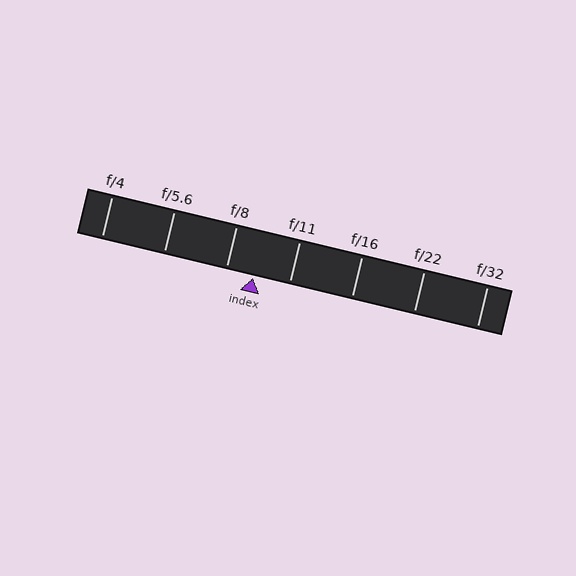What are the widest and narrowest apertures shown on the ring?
The widest aperture shown is f/4 and the narrowest is f/32.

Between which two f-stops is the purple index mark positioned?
The index mark is between f/8 and f/11.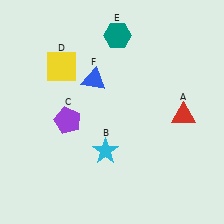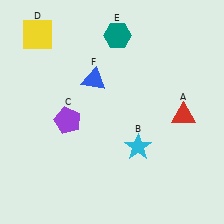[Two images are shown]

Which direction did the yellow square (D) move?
The yellow square (D) moved up.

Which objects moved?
The objects that moved are: the cyan star (B), the yellow square (D).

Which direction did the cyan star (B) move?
The cyan star (B) moved right.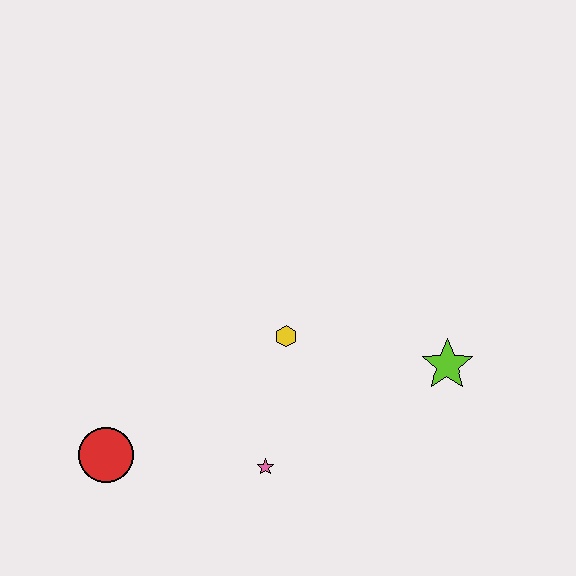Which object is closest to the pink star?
The yellow hexagon is closest to the pink star.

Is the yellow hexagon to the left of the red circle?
No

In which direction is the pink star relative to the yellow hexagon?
The pink star is below the yellow hexagon.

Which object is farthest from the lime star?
The red circle is farthest from the lime star.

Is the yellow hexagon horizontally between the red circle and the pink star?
No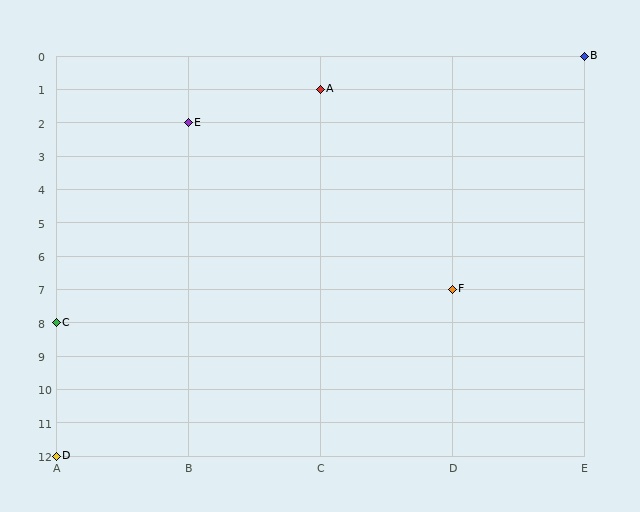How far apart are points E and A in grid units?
Points E and A are 1 column and 1 row apart (about 1.4 grid units diagonally).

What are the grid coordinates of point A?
Point A is at grid coordinates (C, 1).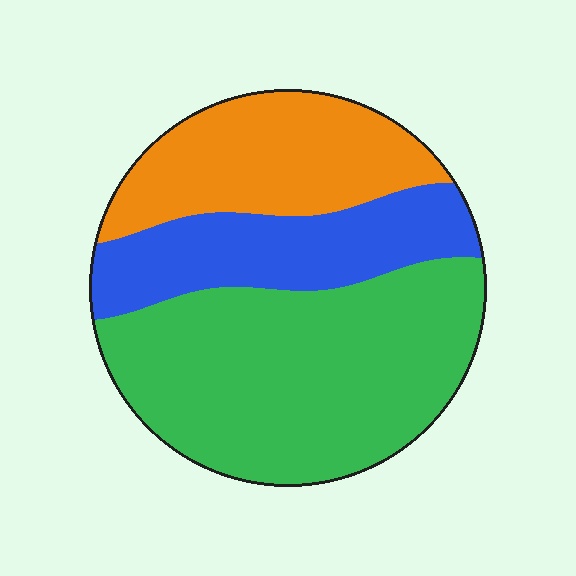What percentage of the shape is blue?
Blue takes up less than a quarter of the shape.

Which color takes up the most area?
Green, at roughly 50%.